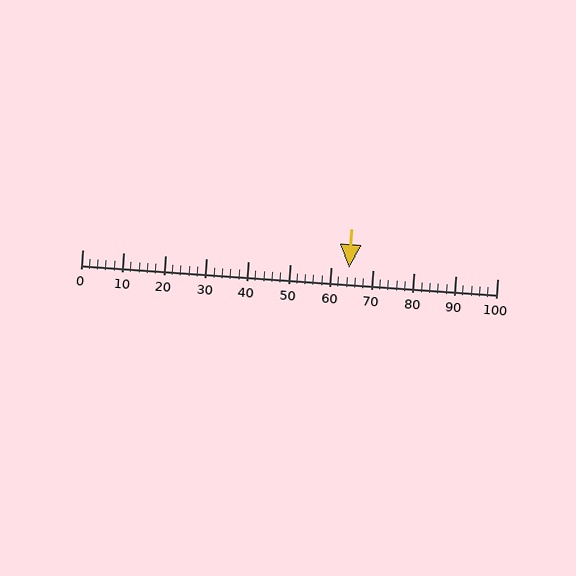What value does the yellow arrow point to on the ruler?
The yellow arrow points to approximately 64.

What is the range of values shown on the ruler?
The ruler shows values from 0 to 100.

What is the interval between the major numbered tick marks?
The major tick marks are spaced 10 units apart.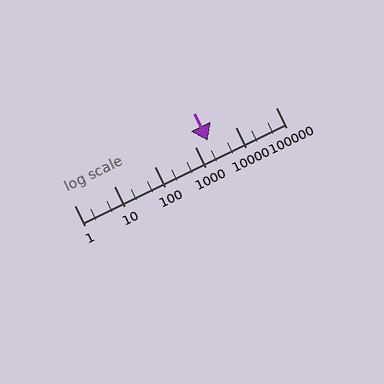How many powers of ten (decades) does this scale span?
The scale spans 5 decades, from 1 to 100000.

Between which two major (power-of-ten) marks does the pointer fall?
The pointer is between 1000 and 10000.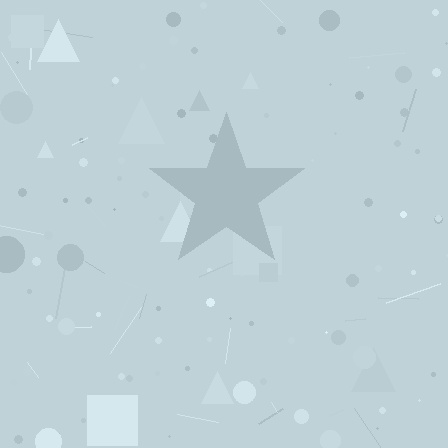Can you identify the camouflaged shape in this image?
The camouflaged shape is a star.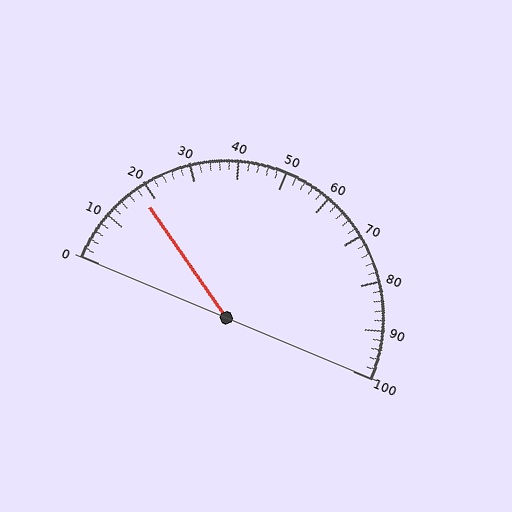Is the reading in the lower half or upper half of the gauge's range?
The reading is in the lower half of the range (0 to 100).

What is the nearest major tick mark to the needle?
The nearest major tick mark is 20.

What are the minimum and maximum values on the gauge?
The gauge ranges from 0 to 100.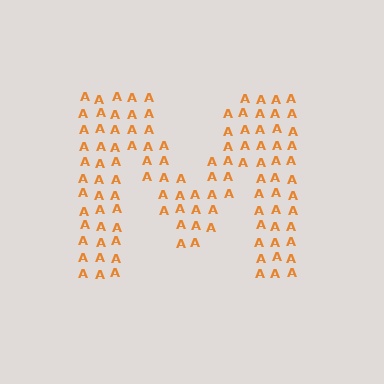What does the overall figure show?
The overall figure shows the letter M.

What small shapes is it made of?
It is made of small letter A's.